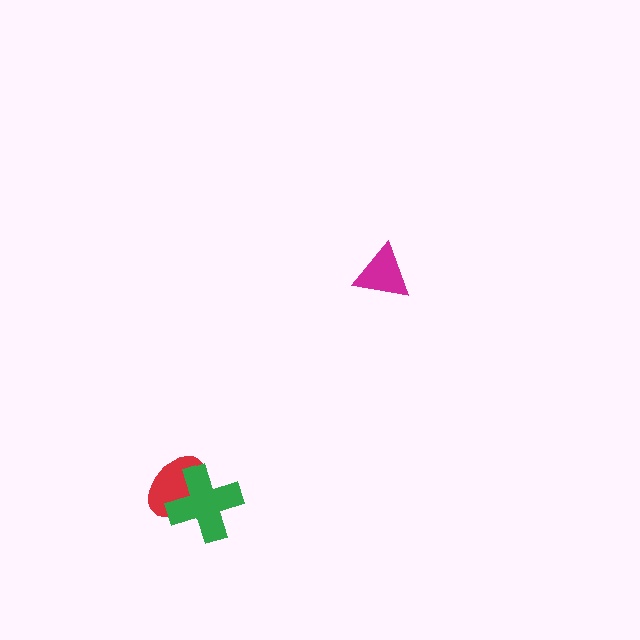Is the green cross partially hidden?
No, no other shape covers it.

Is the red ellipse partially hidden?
Yes, it is partially covered by another shape.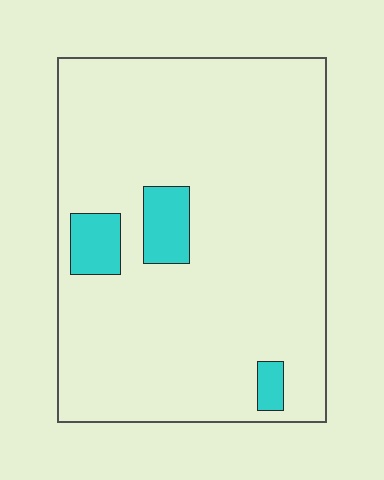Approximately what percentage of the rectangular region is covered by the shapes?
Approximately 10%.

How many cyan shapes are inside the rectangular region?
3.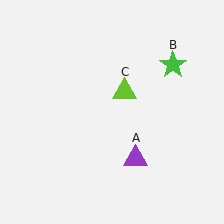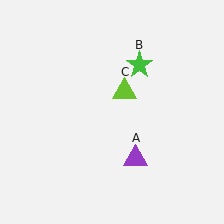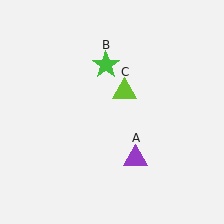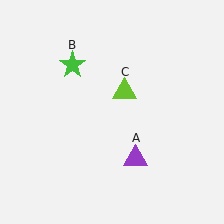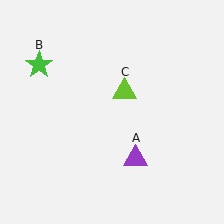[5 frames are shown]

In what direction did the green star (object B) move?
The green star (object B) moved left.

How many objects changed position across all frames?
1 object changed position: green star (object B).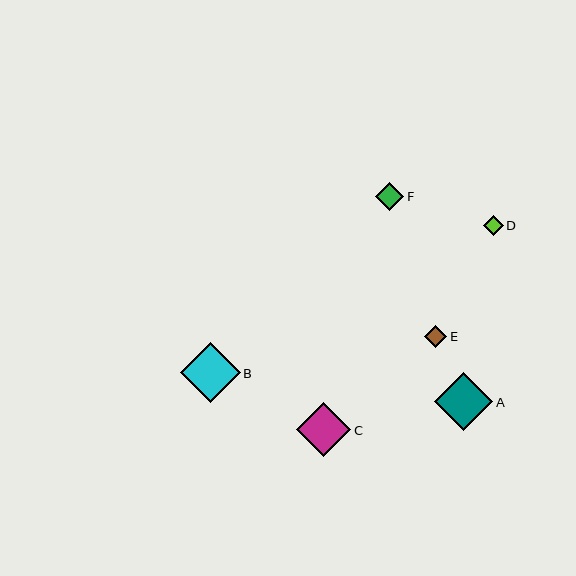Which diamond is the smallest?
Diamond D is the smallest with a size of approximately 20 pixels.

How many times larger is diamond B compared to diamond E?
Diamond B is approximately 2.7 times the size of diamond E.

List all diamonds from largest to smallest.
From largest to smallest: B, A, C, F, E, D.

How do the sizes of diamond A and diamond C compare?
Diamond A and diamond C are approximately the same size.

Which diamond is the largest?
Diamond B is the largest with a size of approximately 60 pixels.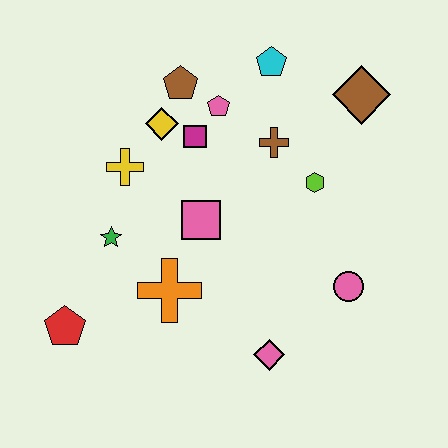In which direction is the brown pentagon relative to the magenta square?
The brown pentagon is above the magenta square.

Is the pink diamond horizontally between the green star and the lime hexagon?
Yes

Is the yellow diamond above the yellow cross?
Yes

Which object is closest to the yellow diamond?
The magenta square is closest to the yellow diamond.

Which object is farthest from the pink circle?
The red pentagon is farthest from the pink circle.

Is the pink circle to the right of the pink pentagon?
Yes